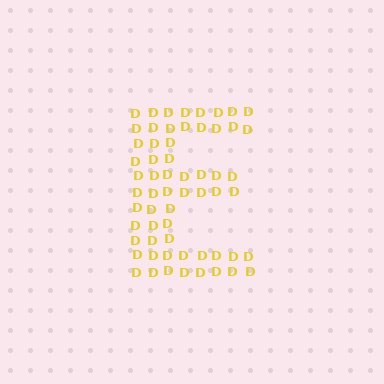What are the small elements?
The small elements are letter D's.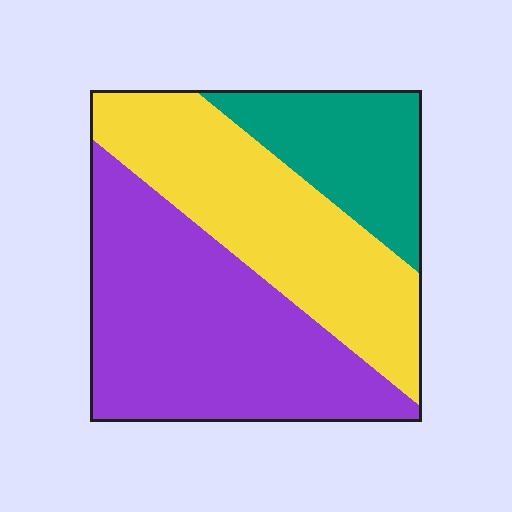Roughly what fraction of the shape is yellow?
Yellow covers 36% of the shape.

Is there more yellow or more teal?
Yellow.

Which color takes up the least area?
Teal, at roughly 20%.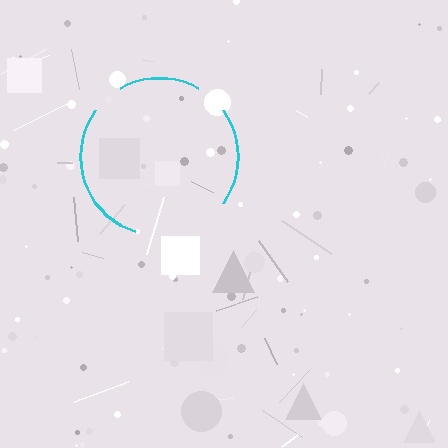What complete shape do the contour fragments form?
The contour fragments form a circle.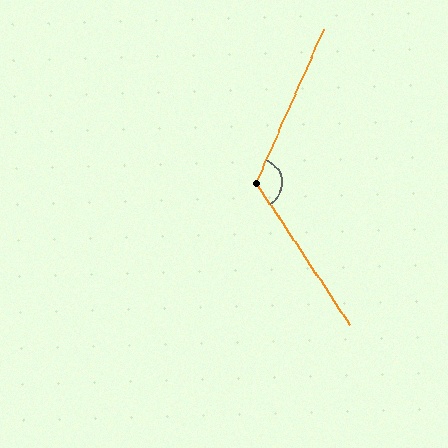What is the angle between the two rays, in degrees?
Approximately 123 degrees.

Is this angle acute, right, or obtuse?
It is obtuse.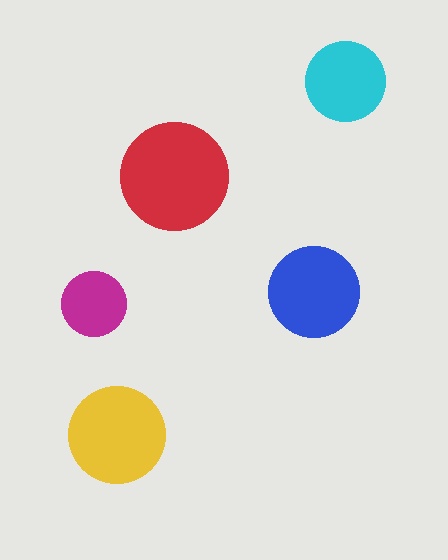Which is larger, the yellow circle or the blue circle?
The yellow one.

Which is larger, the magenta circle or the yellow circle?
The yellow one.